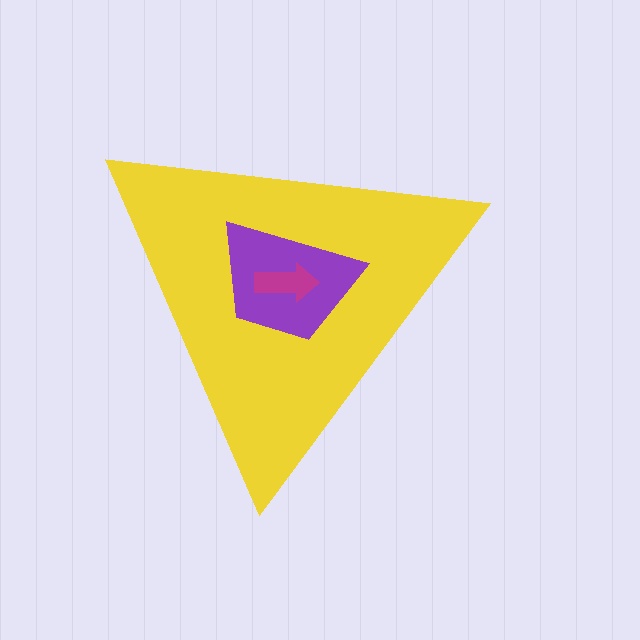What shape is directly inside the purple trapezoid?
The magenta arrow.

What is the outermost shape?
The yellow triangle.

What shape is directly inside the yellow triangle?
The purple trapezoid.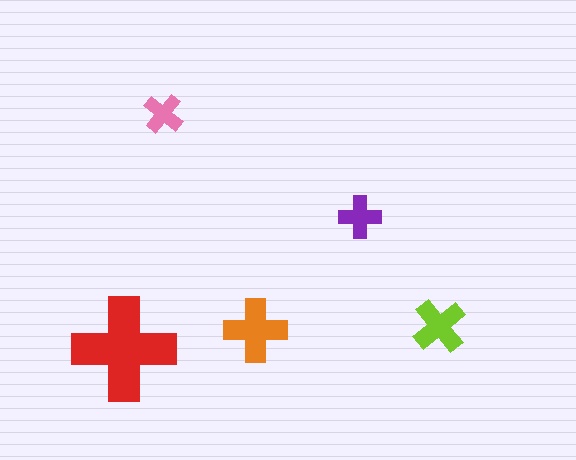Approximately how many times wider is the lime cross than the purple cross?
About 1.5 times wider.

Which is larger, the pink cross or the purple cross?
The purple one.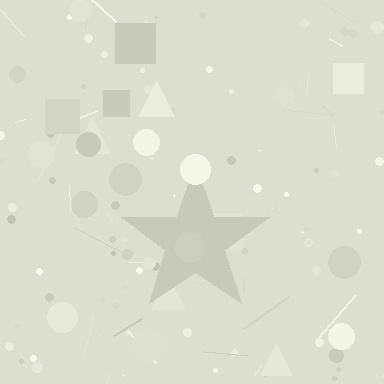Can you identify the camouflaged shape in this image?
The camouflaged shape is a star.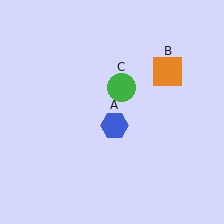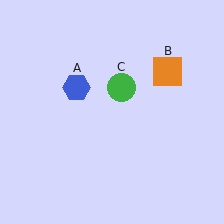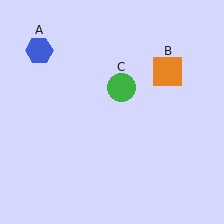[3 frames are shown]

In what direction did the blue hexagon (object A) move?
The blue hexagon (object A) moved up and to the left.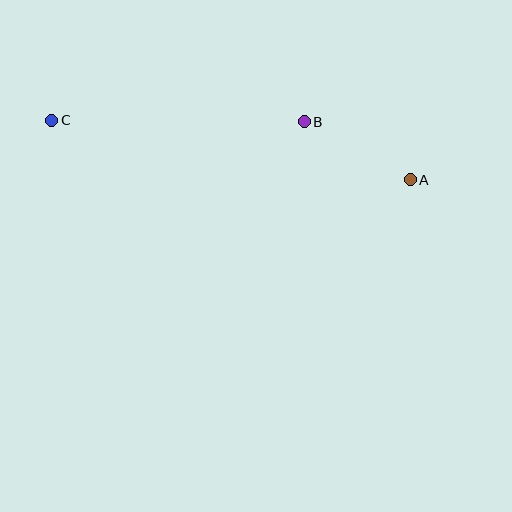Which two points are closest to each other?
Points A and B are closest to each other.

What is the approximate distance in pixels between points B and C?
The distance between B and C is approximately 252 pixels.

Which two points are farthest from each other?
Points A and C are farthest from each other.